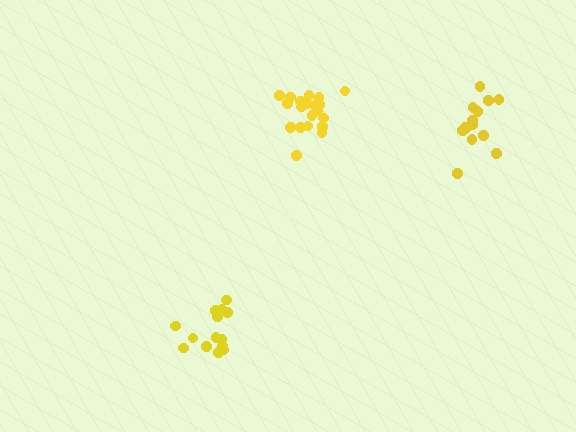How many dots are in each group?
Group 1: 14 dots, Group 2: 14 dots, Group 3: 20 dots (48 total).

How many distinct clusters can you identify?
There are 3 distinct clusters.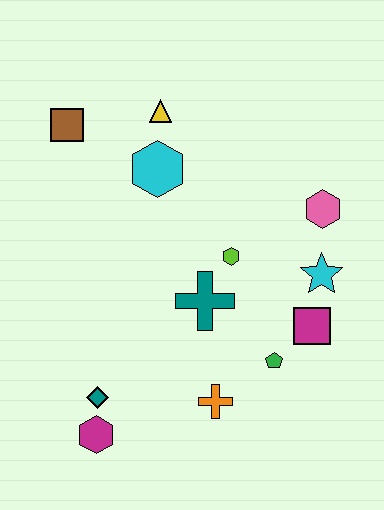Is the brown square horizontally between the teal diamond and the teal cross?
No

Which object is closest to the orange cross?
The green pentagon is closest to the orange cross.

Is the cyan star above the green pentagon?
Yes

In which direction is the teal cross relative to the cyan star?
The teal cross is to the left of the cyan star.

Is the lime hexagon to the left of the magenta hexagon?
No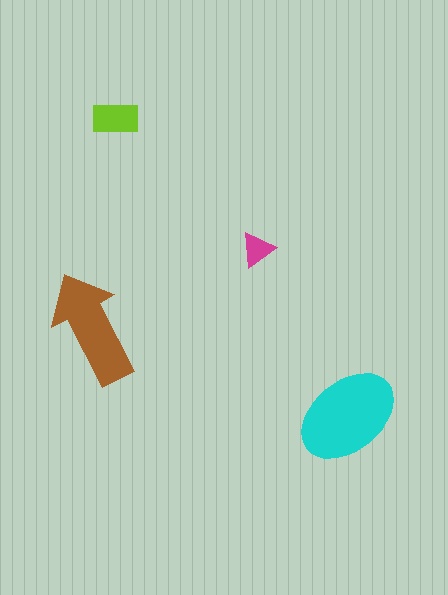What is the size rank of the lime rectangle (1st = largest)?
3rd.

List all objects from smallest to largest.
The magenta triangle, the lime rectangle, the brown arrow, the cyan ellipse.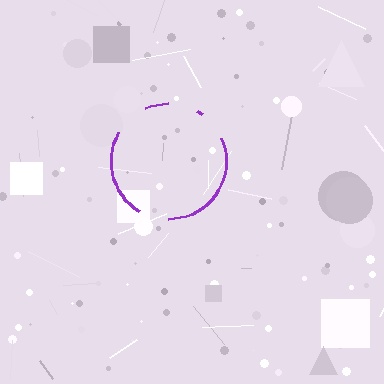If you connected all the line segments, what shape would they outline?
They would outline a circle.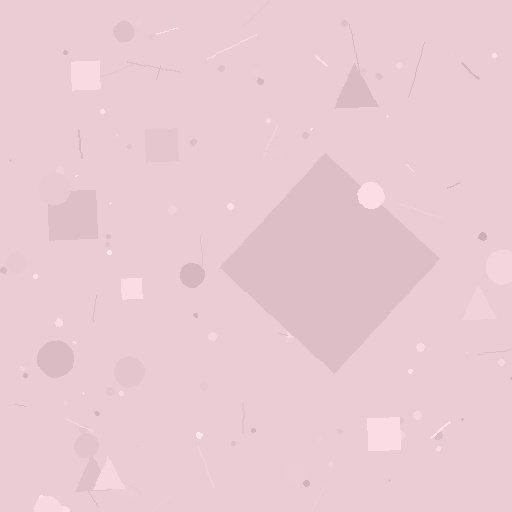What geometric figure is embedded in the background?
A diamond is embedded in the background.